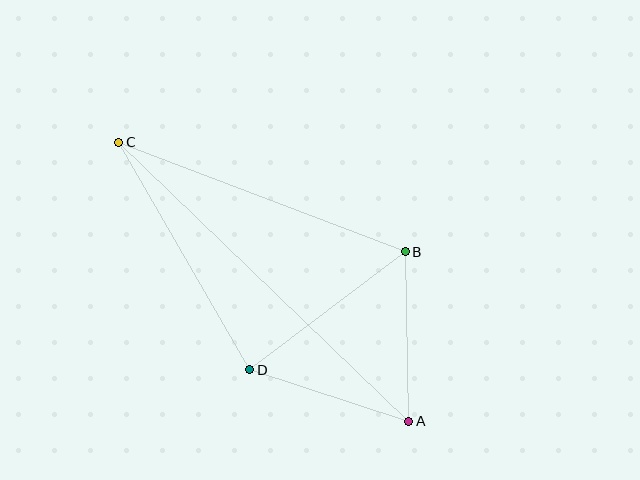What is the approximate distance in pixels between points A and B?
The distance between A and B is approximately 169 pixels.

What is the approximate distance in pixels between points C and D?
The distance between C and D is approximately 263 pixels.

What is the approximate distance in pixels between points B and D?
The distance between B and D is approximately 195 pixels.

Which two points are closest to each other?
Points A and D are closest to each other.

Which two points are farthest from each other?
Points A and C are farthest from each other.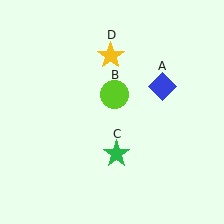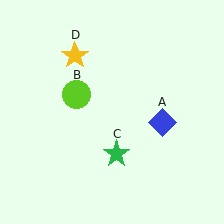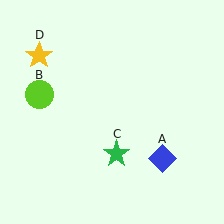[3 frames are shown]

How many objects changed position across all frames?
3 objects changed position: blue diamond (object A), lime circle (object B), yellow star (object D).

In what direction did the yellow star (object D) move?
The yellow star (object D) moved left.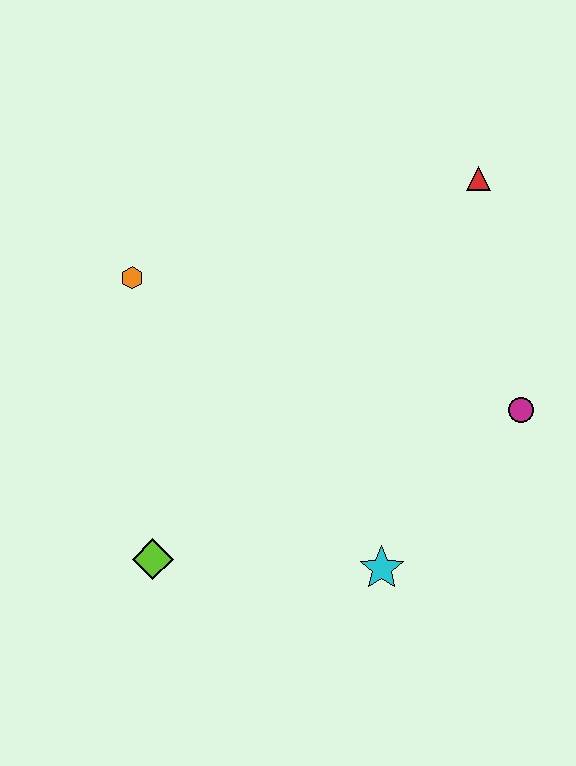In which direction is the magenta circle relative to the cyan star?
The magenta circle is above the cyan star.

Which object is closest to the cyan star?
The magenta circle is closest to the cyan star.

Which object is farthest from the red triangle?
The lime diamond is farthest from the red triangle.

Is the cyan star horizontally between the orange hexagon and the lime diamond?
No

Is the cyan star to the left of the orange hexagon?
No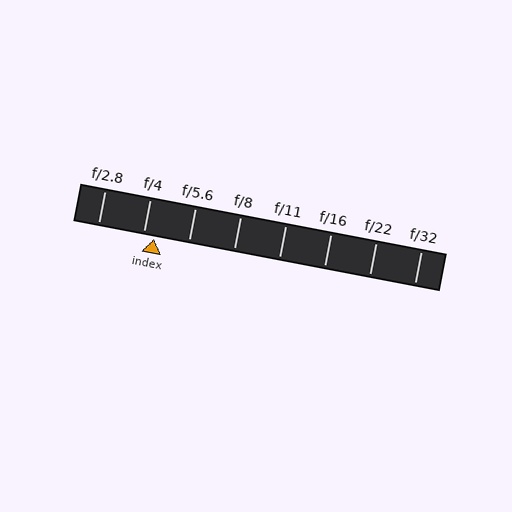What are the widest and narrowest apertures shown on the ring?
The widest aperture shown is f/2.8 and the narrowest is f/32.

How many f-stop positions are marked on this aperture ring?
There are 8 f-stop positions marked.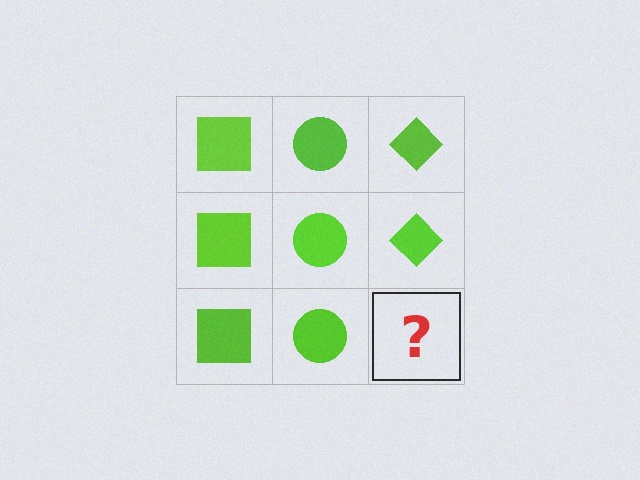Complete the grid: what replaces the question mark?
The question mark should be replaced with a lime diamond.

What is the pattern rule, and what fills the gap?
The rule is that each column has a consistent shape. The gap should be filled with a lime diamond.